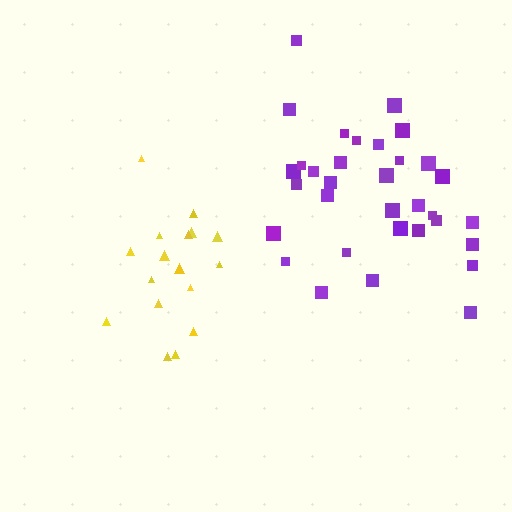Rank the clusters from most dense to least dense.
yellow, purple.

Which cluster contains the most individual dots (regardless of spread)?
Purple (33).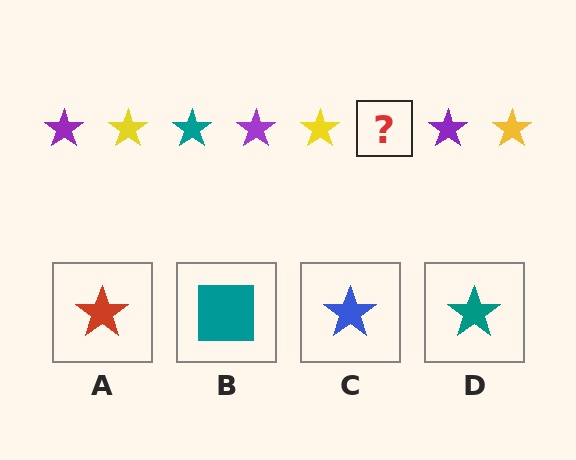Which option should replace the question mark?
Option D.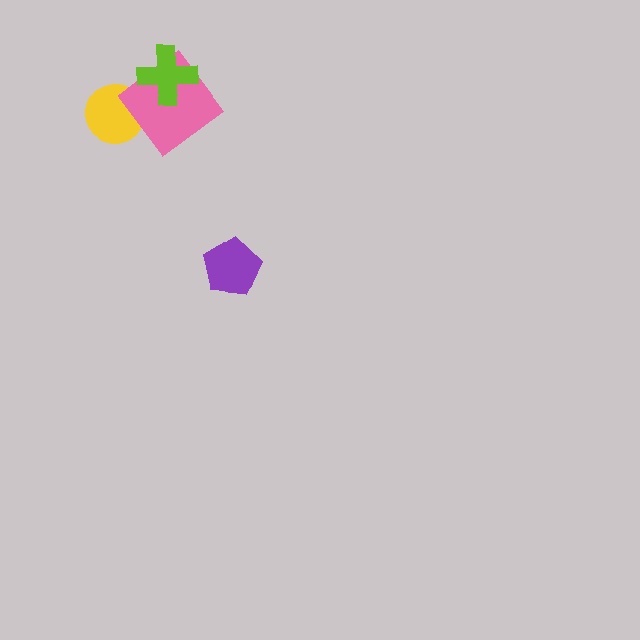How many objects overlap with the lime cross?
1 object overlaps with the lime cross.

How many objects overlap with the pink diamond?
2 objects overlap with the pink diamond.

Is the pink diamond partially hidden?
Yes, it is partially covered by another shape.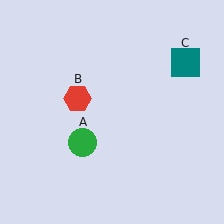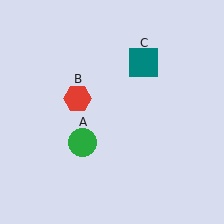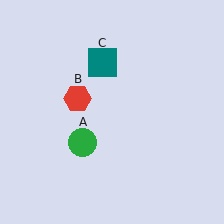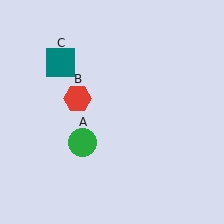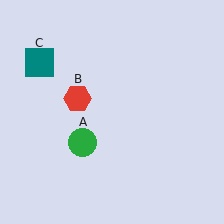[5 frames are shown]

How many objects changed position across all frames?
1 object changed position: teal square (object C).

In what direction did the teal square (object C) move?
The teal square (object C) moved left.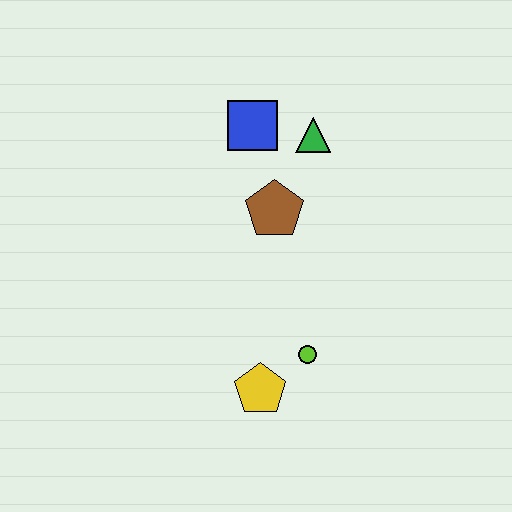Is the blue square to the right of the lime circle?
No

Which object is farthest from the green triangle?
The yellow pentagon is farthest from the green triangle.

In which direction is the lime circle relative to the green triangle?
The lime circle is below the green triangle.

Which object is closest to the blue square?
The green triangle is closest to the blue square.